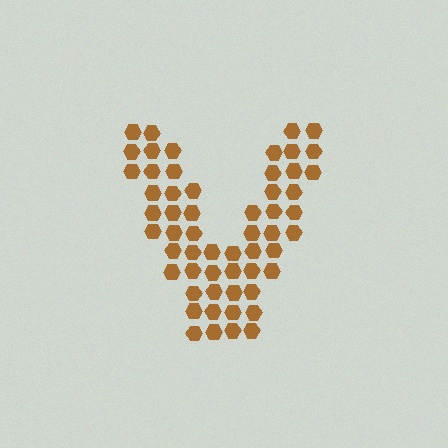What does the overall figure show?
The overall figure shows the letter V.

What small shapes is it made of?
It is made of small hexagons.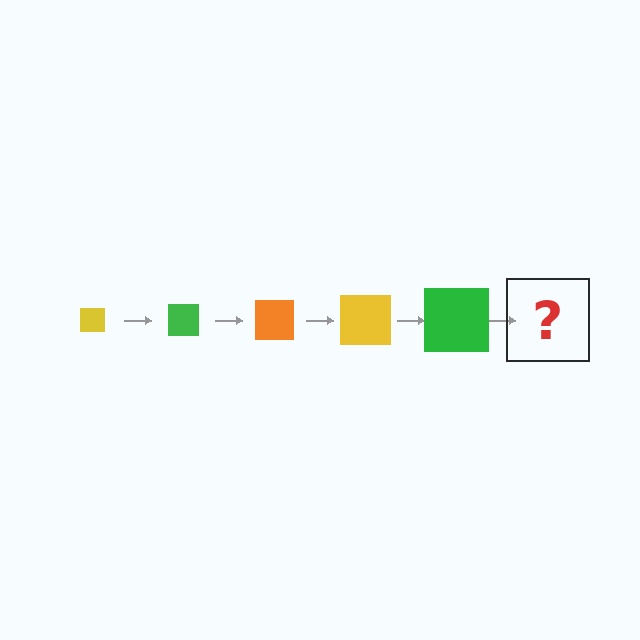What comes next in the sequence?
The next element should be an orange square, larger than the previous one.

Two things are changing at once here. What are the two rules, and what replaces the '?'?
The two rules are that the square grows larger each step and the color cycles through yellow, green, and orange. The '?' should be an orange square, larger than the previous one.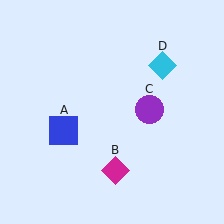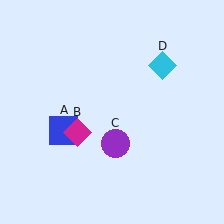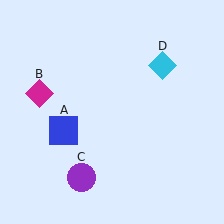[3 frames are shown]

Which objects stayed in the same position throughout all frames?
Blue square (object A) and cyan diamond (object D) remained stationary.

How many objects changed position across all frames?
2 objects changed position: magenta diamond (object B), purple circle (object C).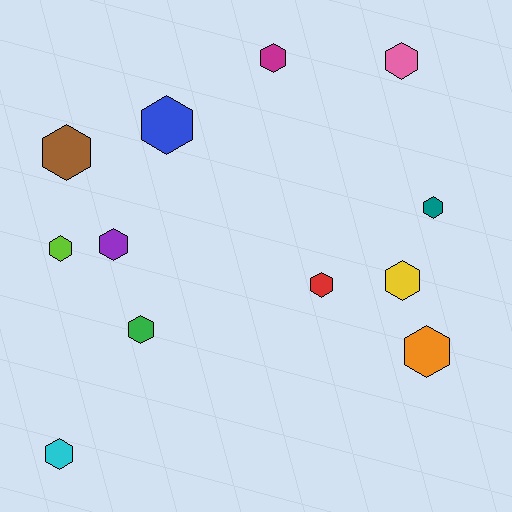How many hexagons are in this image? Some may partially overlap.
There are 12 hexagons.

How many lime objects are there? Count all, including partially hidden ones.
There is 1 lime object.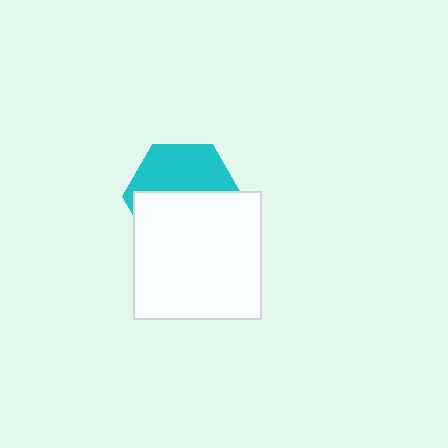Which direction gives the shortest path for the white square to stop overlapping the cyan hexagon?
Moving down gives the shortest separation.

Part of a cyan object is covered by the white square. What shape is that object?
It is a hexagon.